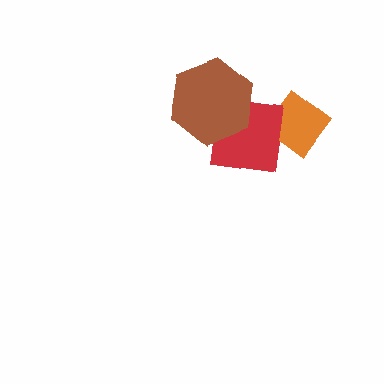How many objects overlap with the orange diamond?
1 object overlaps with the orange diamond.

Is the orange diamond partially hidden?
Yes, it is partially covered by another shape.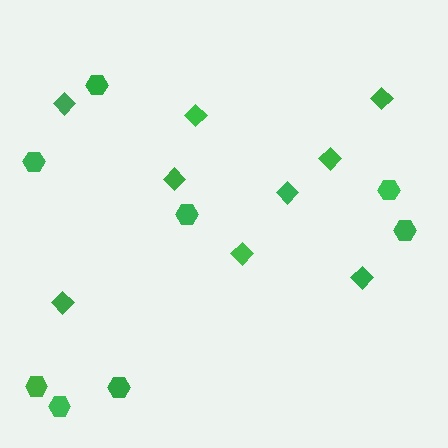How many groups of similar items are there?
There are 2 groups: one group of diamonds (9) and one group of hexagons (8).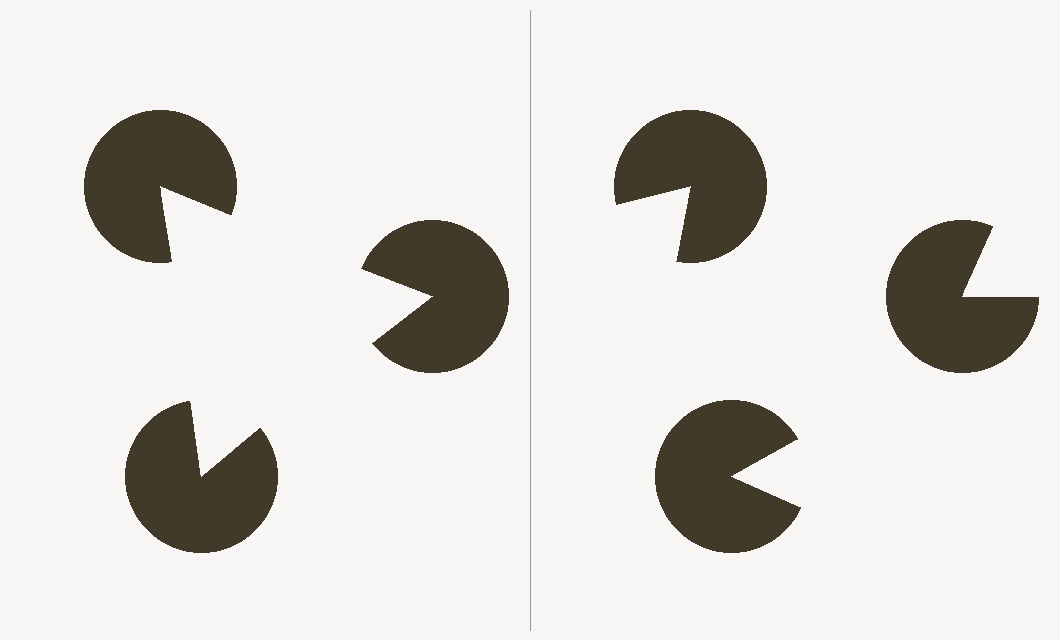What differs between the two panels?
The pac-man discs are positioned identically on both sides; only the wedge orientations differ. On the left they align to a triangle; on the right they are misaligned.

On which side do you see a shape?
An illusory triangle appears on the left side. On the right side the wedge cuts are rotated, so no coherent shape forms.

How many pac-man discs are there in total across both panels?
6 — 3 on each side.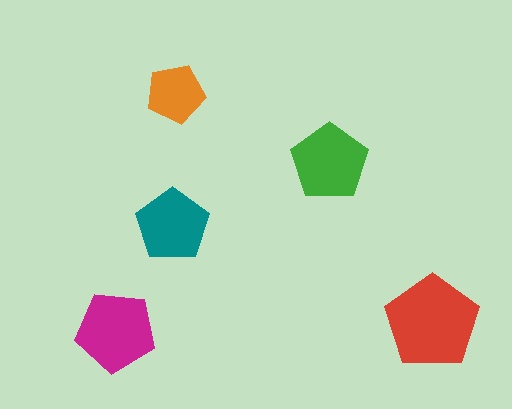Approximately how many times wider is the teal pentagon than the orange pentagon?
About 1.5 times wider.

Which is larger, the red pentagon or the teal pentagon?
The red one.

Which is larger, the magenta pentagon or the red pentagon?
The red one.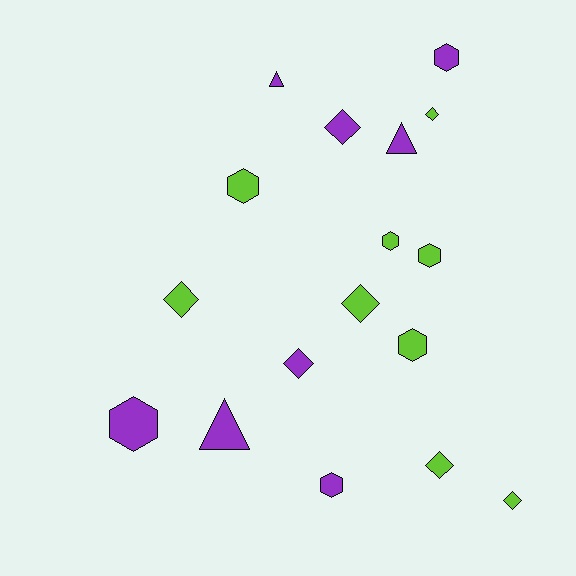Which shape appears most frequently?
Diamond, with 7 objects.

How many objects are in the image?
There are 17 objects.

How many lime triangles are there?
There are no lime triangles.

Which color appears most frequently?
Lime, with 9 objects.